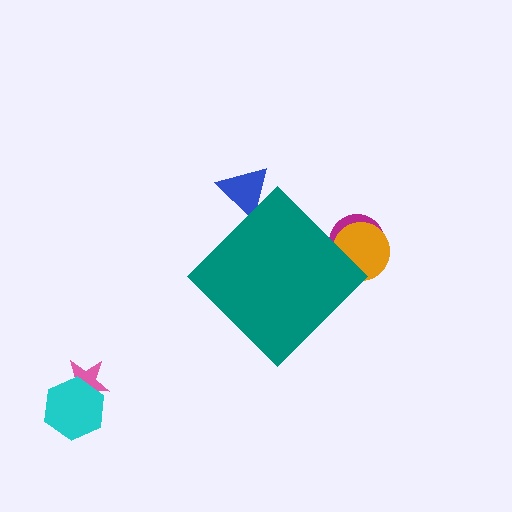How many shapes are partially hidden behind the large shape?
3 shapes are partially hidden.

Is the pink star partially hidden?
No, the pink star is fully visible.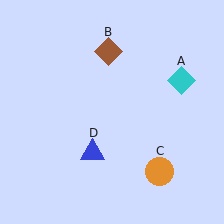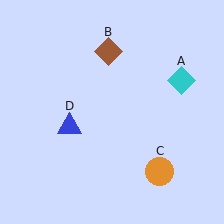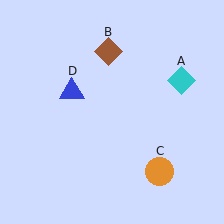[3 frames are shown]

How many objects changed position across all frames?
1 object changed position: blue triangle (object D).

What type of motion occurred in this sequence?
The blue triangle (object D) rotated clockwise around the center of the scene.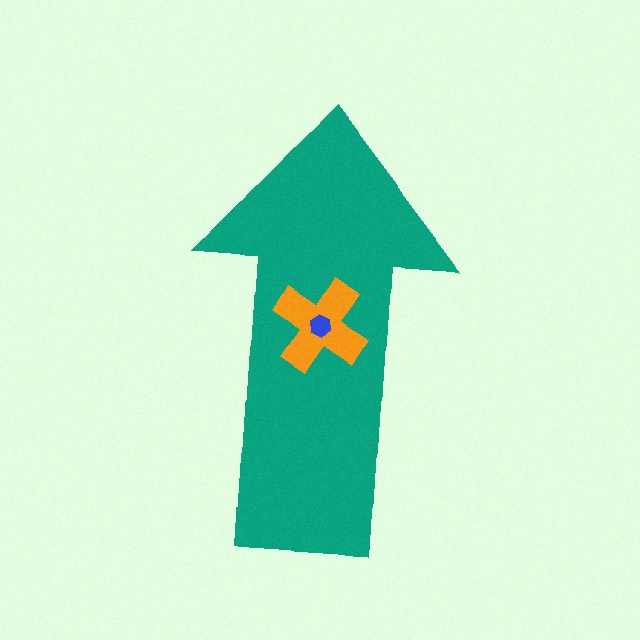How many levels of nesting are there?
3.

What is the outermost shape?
The teal arrow.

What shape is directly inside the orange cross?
The blue hexagon.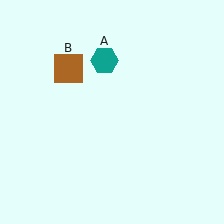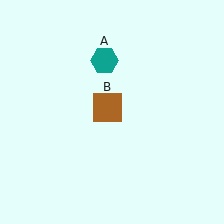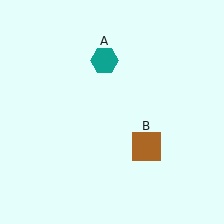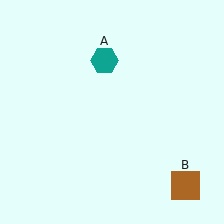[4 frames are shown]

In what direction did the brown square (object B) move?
The brown square (object B) moved down and to the right.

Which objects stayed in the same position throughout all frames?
Teal hexagon (object A) remained stationary.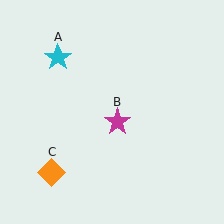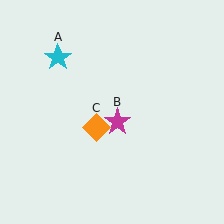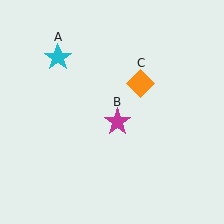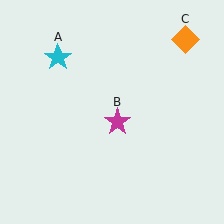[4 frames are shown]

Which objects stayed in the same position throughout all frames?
Cyan star (object A) and magenta star (object B) remained stationary.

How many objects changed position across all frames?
1 object changed position: orange diamond (object C).